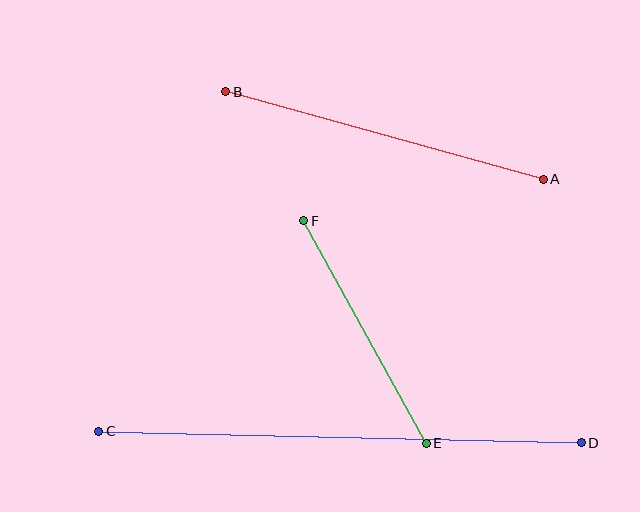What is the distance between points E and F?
The distance is approximately 254 pixels.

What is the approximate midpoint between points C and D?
The midpoint is at approximately (340, 437) pixels.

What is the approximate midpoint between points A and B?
The midpoint is at approximately (385, 136) pixels.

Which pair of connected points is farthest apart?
Points C and D are farthest apart.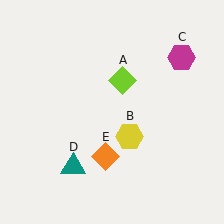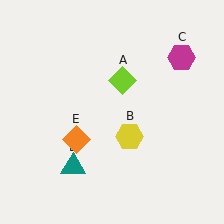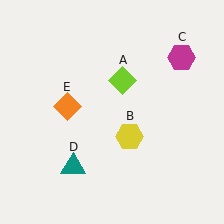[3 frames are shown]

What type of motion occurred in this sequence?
The orange diamond (object E) rotated clockwise around the center of the scene.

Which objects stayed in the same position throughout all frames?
Lime diamond (object A) and yellow hexagon (object B) and magenta hexagon (object C) and teal triangle (object D) remained stationary.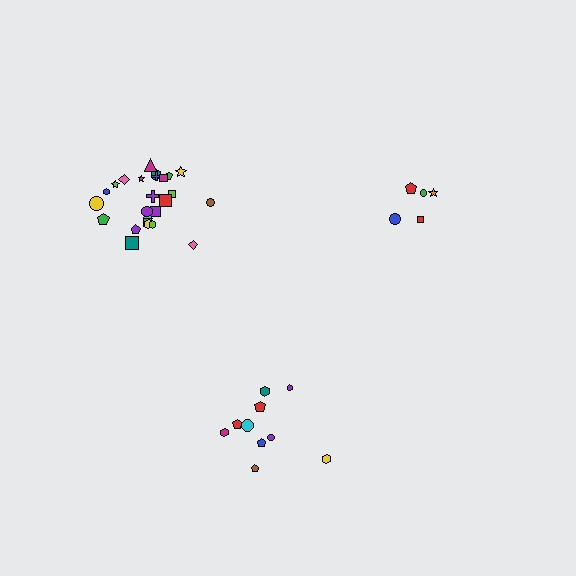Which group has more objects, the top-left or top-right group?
The top-left group.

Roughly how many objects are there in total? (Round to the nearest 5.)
Roughly 40 objects in total.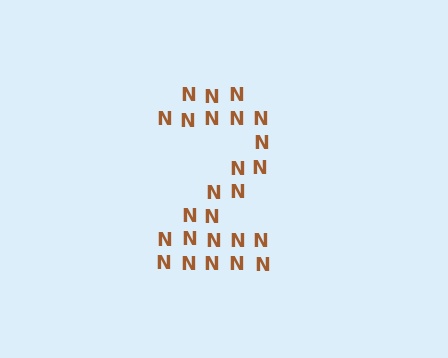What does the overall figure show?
The overall figure shows the digit 2.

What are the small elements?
The small elements are letter N's.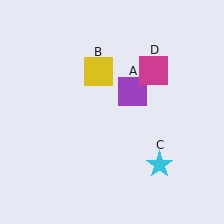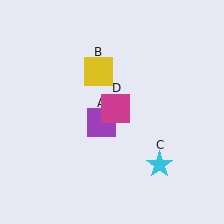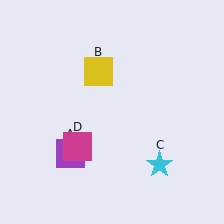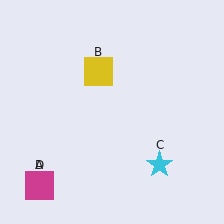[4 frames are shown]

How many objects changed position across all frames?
2 objects changed position: purple square (object A), magenta square (object D).